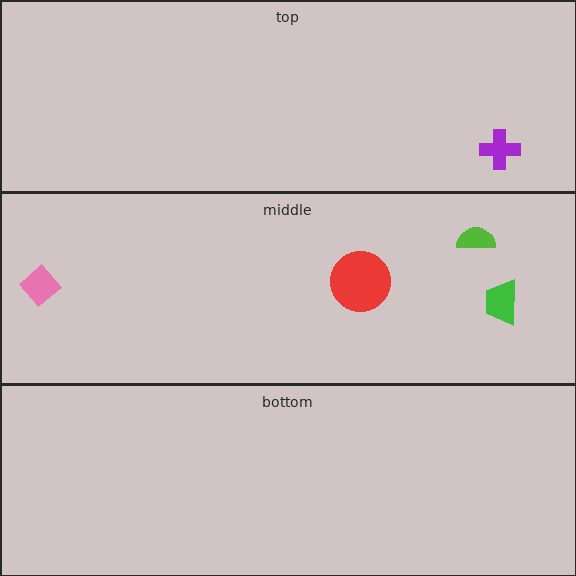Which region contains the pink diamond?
The middle region.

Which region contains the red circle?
The middle region.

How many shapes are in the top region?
1.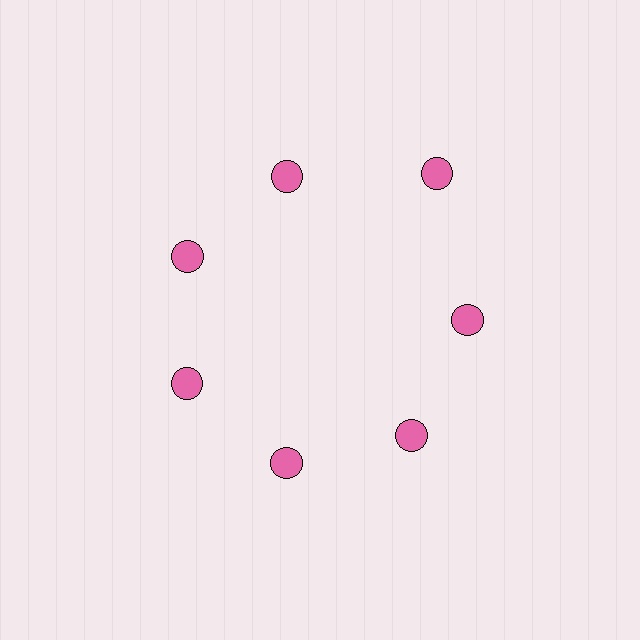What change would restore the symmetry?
The symmetry would be restored by moving it inward, back onto the ring so that all 7 circles sit at equal angles and equal distance from the center.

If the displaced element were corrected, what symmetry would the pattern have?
It would have 7-fold rotational symmetry — the pattern would map onto itself every 51 degrees.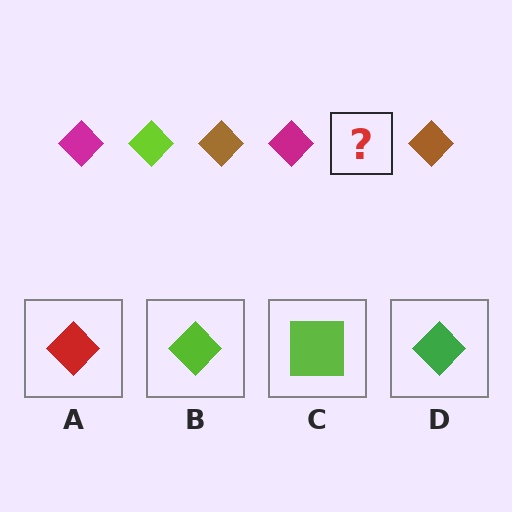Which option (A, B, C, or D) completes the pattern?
B.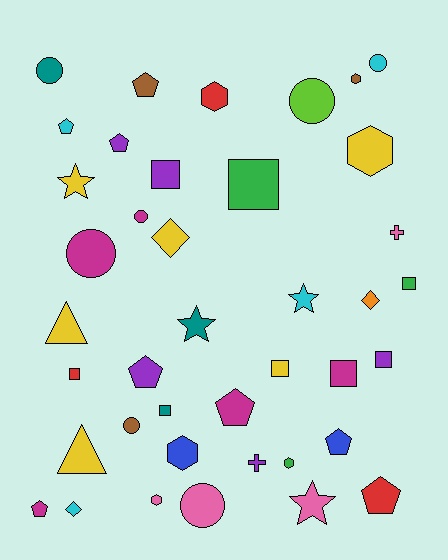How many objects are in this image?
There are 40 objects.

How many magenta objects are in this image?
There are 5 magenta objects.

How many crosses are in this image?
There are 2 crosses.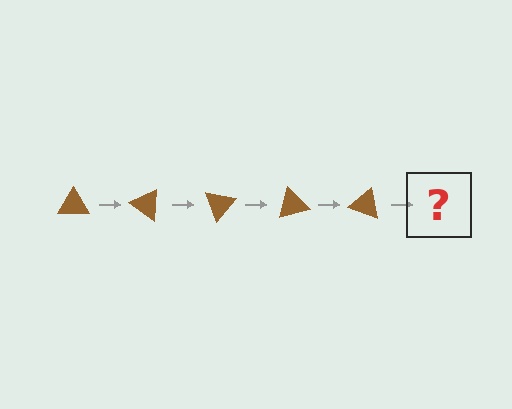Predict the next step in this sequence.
The next step is a brown triangle rotated 175 degrees.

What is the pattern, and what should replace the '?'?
The pattern is that the triangle rotates 35 degrees each step. The '?' should be a brown triangle rotated 175 degrees.